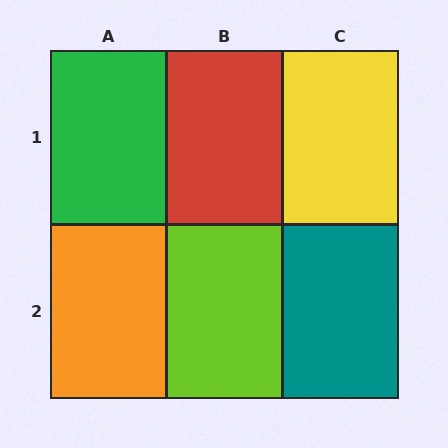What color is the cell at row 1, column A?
Green.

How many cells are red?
1 cell is red.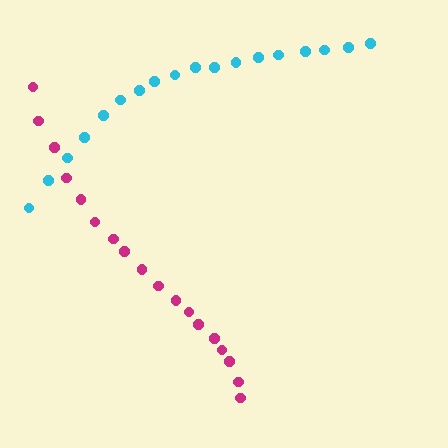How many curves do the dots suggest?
There are 2 distinct paths.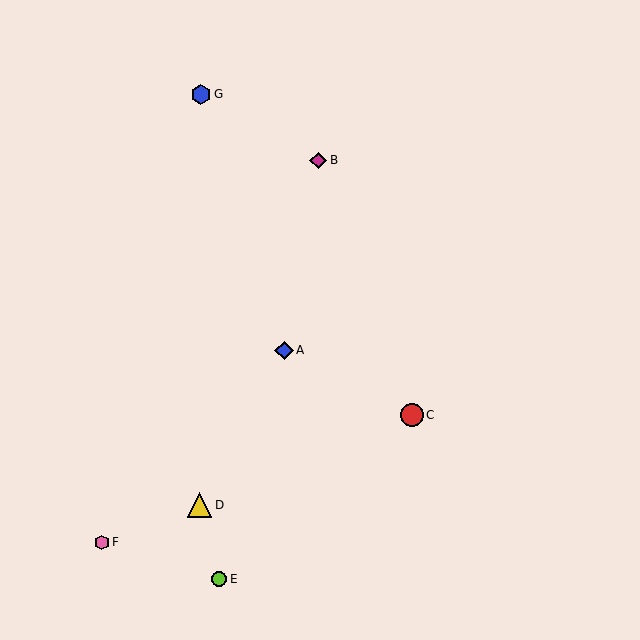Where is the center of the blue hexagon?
The center of the blue hexagon is at (201, 94).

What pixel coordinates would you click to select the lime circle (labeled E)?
Click at (219, 579) to select the lime circle E.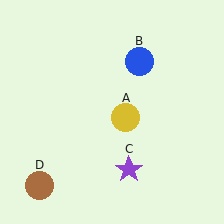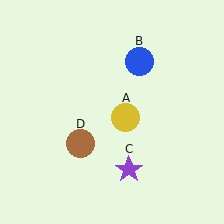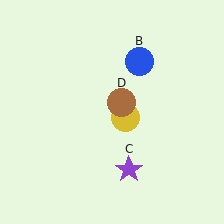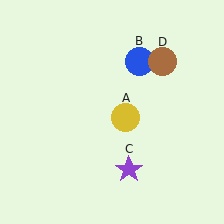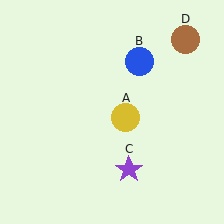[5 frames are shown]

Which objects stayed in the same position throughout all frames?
Yellow circle (object A) and blue circle (object B) and purple star (object C) remained stationary.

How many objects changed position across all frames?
1 object changed position: brown circle (object D).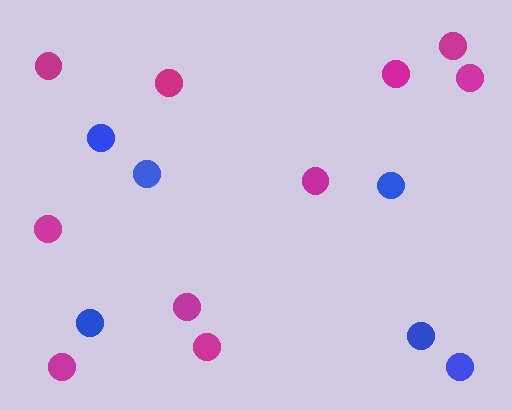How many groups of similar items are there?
There are 2 groups: one group of blue circles (6) and one group of magenta circles (10).